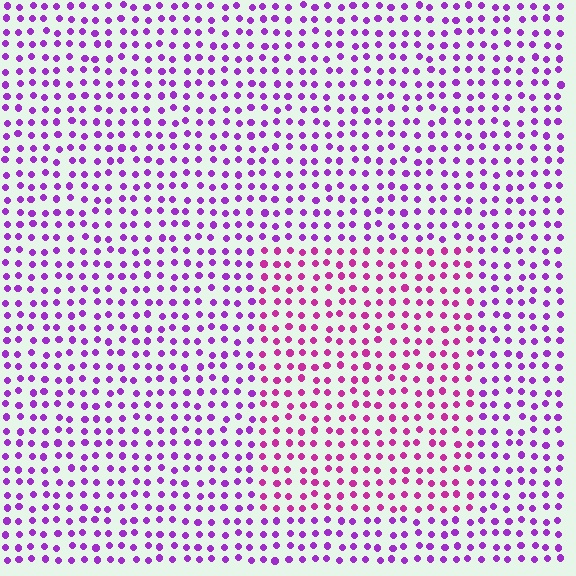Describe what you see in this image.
The image is filled with small purple elements in a uniform arrangement. A rectangle-shaped region is visible where the elements are tinted to a slightly different hue, forming a subtle color boundary.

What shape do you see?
I see a rectangle.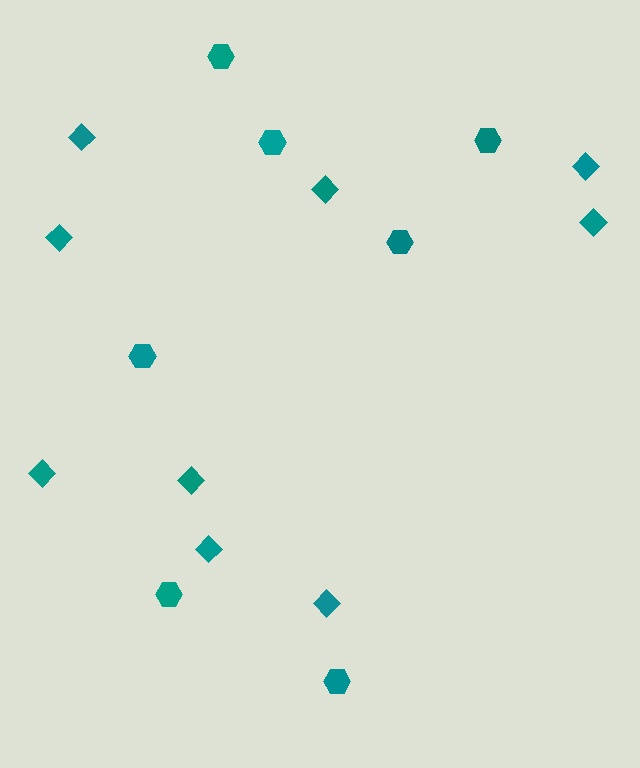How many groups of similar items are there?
There are 2 groups: one group of hexagons (7) and one group of diamonds (9).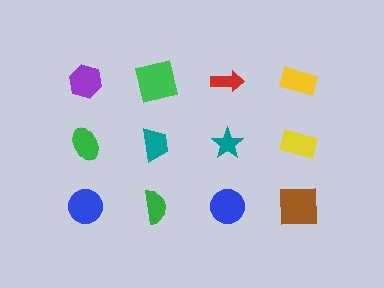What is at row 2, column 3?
A teal star.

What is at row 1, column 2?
A green square.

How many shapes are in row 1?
4 shapes.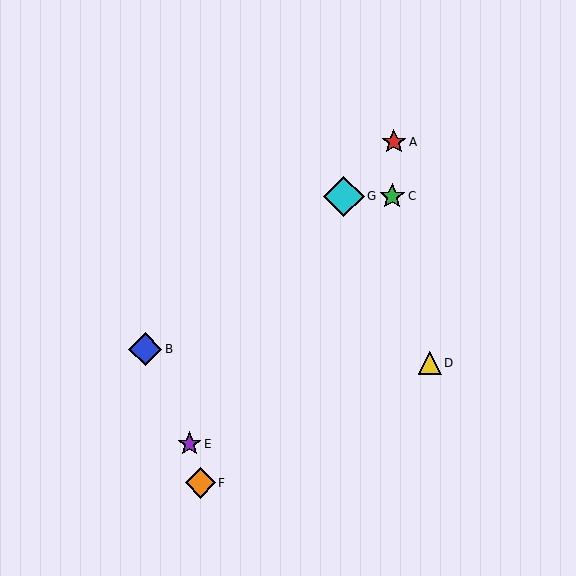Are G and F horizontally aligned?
No, G is at y≈196 and F is at y≈483.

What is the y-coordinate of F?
Object F is at y≈483.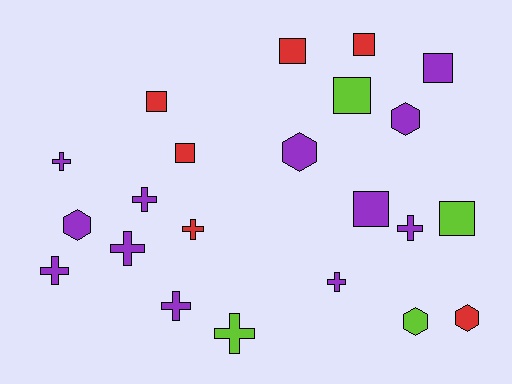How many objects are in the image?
There are 22 objects.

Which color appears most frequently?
Purple, with 12 objects.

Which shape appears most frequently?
Cross, with 9 objects.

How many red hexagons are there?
There is 1 red hexagon.